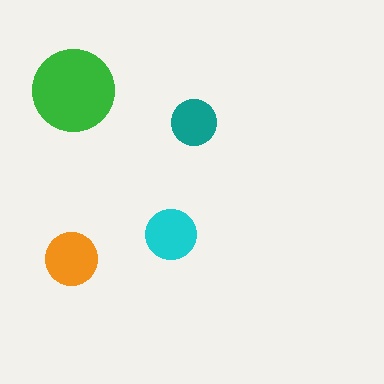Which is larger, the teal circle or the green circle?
The green one.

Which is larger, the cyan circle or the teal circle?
The cyan one.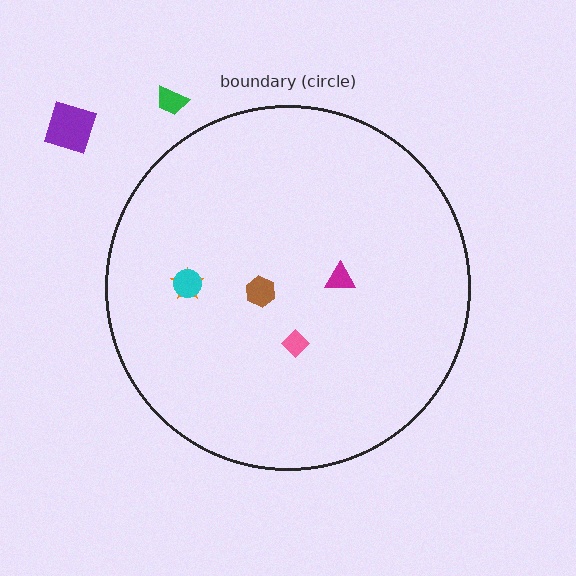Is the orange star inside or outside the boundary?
Inside.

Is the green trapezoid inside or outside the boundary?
Outside.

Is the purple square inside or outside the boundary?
Outside.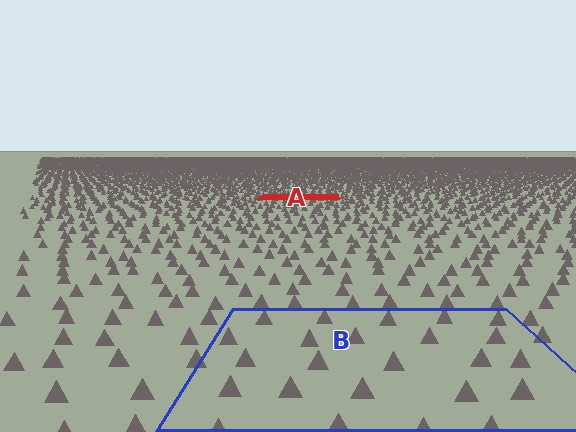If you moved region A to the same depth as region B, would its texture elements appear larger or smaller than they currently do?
They would appear larger. At a closer depth, the same texture elements are projected at a bigger on-screen size.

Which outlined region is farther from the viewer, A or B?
Region A is farther from the viewer — the texture elements inside it appear smaller and more densely packed.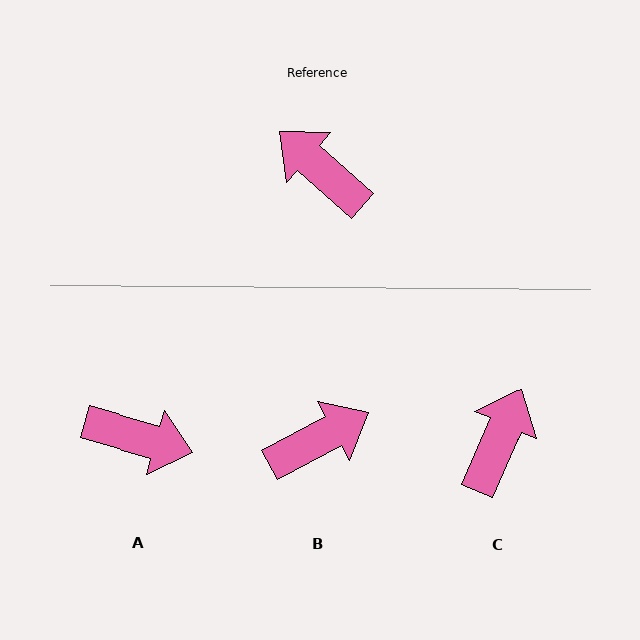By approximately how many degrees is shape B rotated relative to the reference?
Approximately 110 degrees clockwise.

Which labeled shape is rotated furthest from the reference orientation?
A, about 154 degrees away.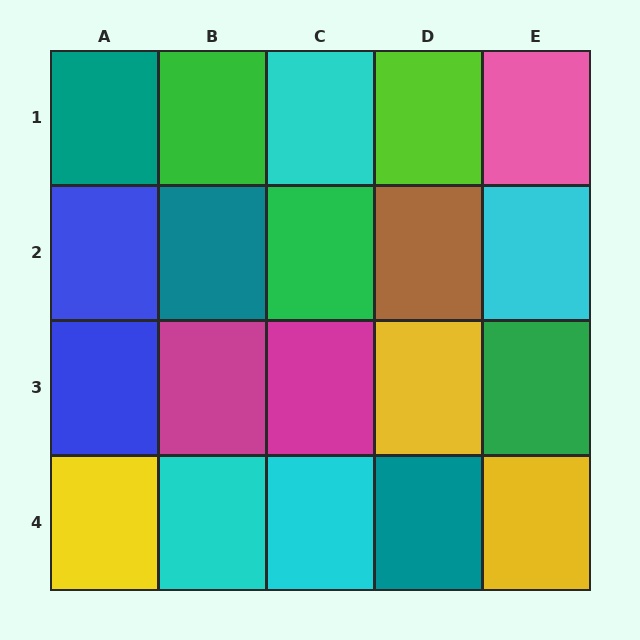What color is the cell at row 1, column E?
Pink.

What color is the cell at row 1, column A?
Teal.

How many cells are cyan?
4 cells are cyan.